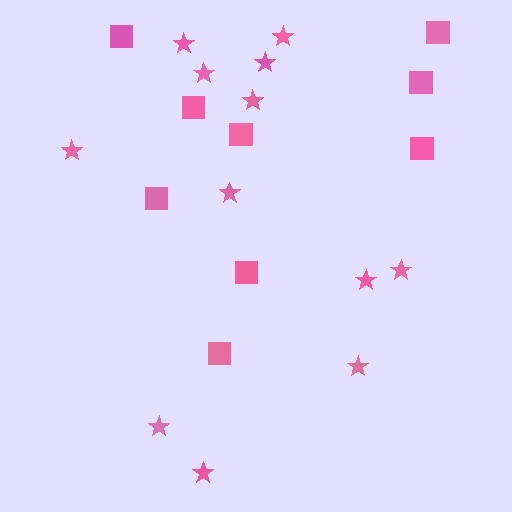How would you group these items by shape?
There are 2 groups: one group of squares (9) and one group of stars (12).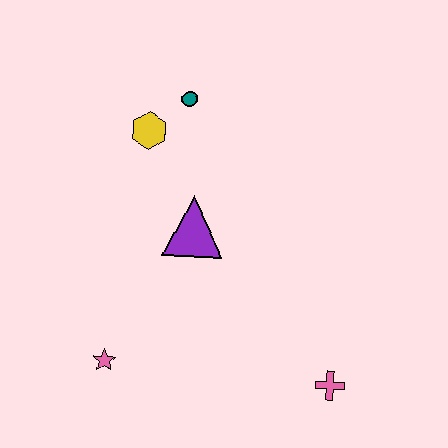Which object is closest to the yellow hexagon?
The teal circle is closest to the yellow hexagon.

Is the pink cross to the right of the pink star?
Yes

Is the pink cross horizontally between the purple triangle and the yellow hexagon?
No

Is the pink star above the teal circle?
No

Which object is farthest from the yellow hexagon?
The pink cross is farthest from the yellow hexagon.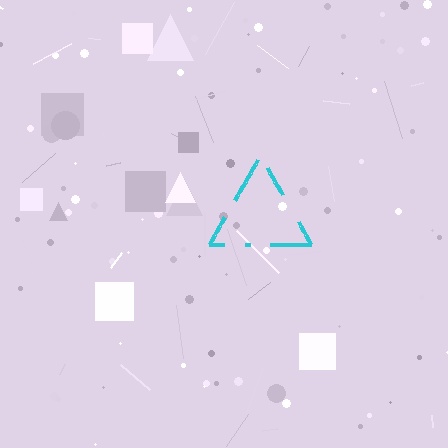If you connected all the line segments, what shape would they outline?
They would outline a triangle.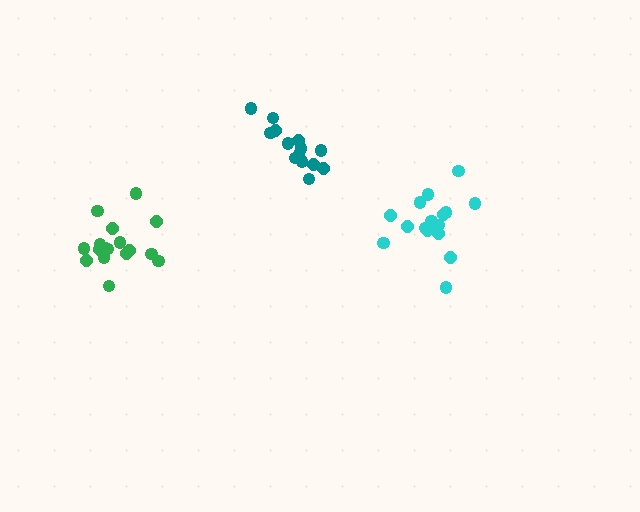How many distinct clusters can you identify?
There are 3 distinct clusters.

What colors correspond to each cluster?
The clusters are colored: teal, green, cyan.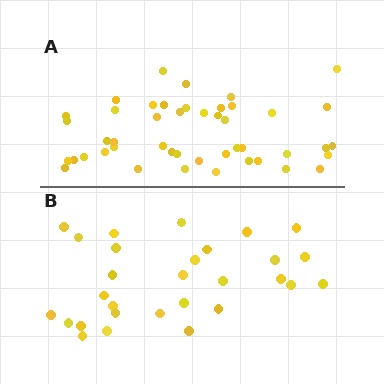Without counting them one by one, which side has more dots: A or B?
Region A (the top region) has more dots.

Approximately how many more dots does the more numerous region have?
Region A has approximately 15 more dots than region B.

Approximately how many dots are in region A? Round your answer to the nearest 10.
About 50 dots. (The exact count is 46, which rounds to 50.)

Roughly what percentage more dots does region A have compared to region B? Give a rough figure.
About 60% more.